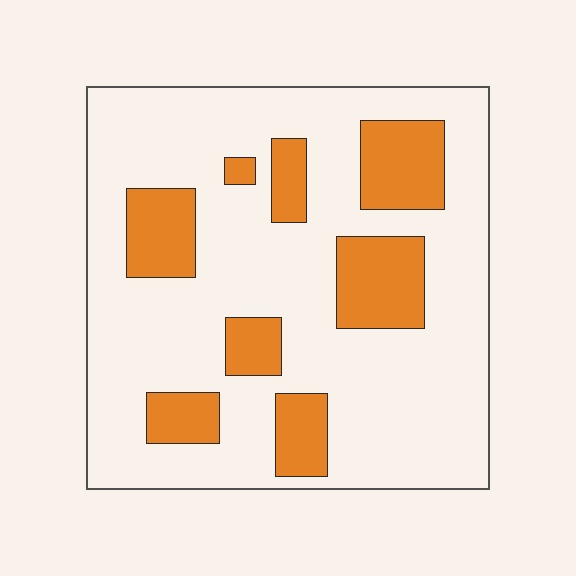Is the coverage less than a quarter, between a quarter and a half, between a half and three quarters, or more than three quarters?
Less than a quarter.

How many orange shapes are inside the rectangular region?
8.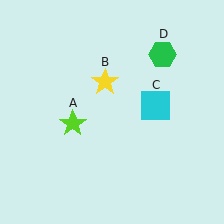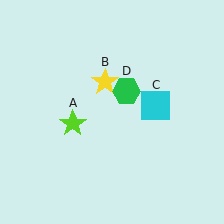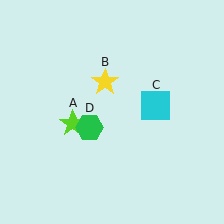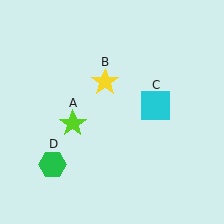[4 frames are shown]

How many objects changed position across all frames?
1 object changed position: green hexagon (object D).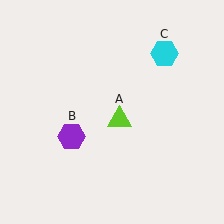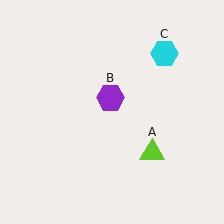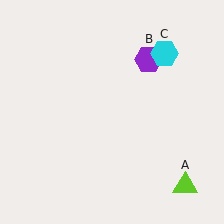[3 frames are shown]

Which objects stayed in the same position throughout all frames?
Cyan hexagon (object C) remained stationary.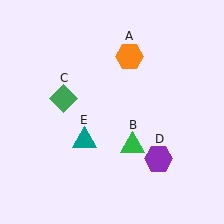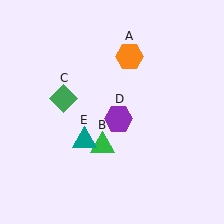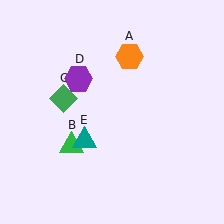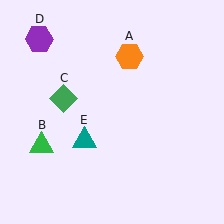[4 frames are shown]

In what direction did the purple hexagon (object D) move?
The purple hexagon (object D) moved up and to the left.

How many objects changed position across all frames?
2 objects changed position: green triangle (object B), purple hexagon (object D).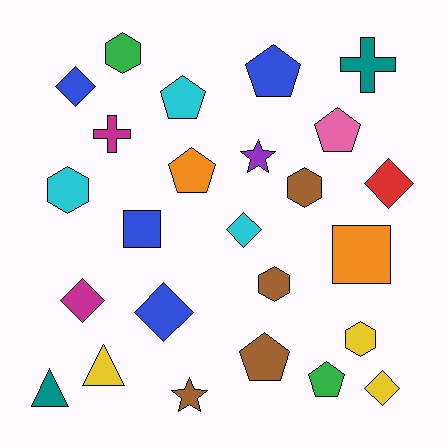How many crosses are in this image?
There are 2 crosses.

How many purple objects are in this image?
There is 1 purple object.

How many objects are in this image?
There are 25 objects.